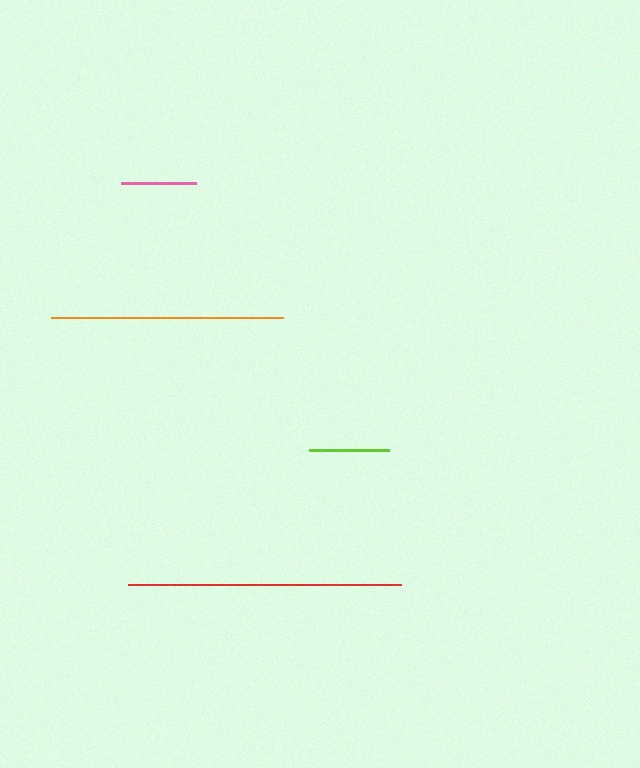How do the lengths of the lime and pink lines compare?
The lime and pink lines are approximately the same length.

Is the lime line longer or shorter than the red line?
The red line is longer than the lime line.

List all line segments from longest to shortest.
From longest to shortest: red, orange, lime, pink.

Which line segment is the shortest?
The pink line is the shortest at approximately 75 pixels.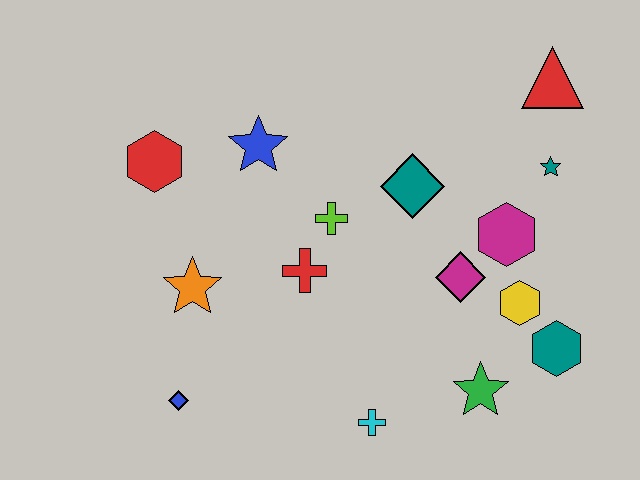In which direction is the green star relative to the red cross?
The green star is to the right of the red cross.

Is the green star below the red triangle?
Yes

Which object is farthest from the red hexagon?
The teal hexagon is farthest from the red hexagon.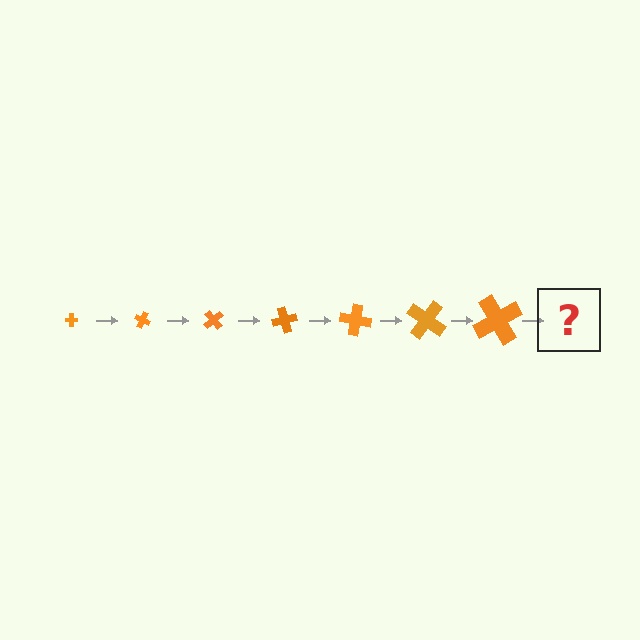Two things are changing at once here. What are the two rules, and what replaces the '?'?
The two rules are that the cross grows larger each step and it rotates 25 degrees each step. The '?' should be a cross, larger than the previous one and rotated 175 degrees from the start.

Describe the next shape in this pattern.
It should be a cross, larger than the previous one and rotated 175 degrees from the start.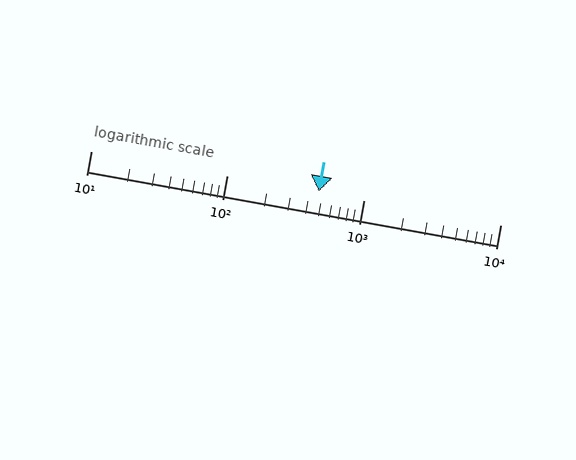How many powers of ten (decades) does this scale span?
The scale spans 3 decades, from 10 to 10000.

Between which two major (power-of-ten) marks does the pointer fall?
The pointer is between 100 and 1000.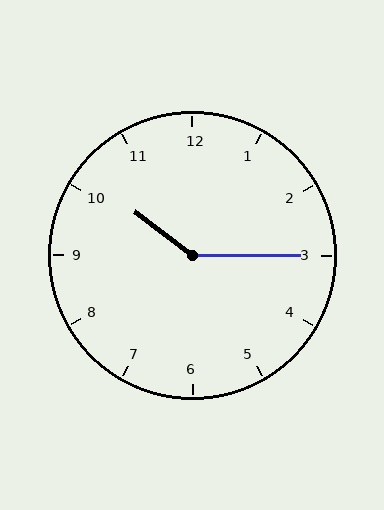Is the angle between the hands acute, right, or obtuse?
It is obtuse.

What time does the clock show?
10:15.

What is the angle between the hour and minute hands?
Approximately 142 degrees.